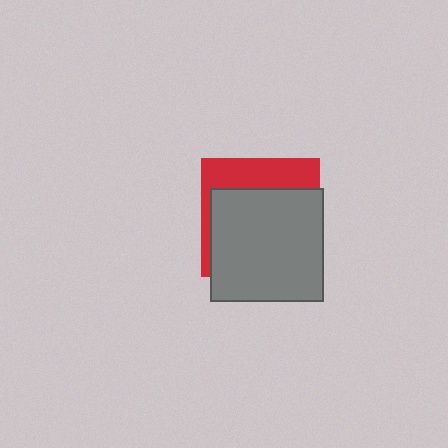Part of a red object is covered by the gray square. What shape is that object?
It is a square.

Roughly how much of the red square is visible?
A small part of it is visible (roughly 30%).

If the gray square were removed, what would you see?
You would see the complete red square.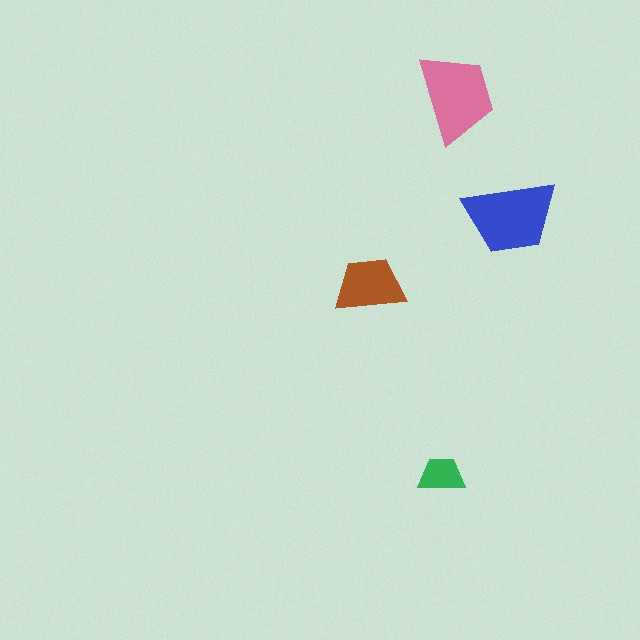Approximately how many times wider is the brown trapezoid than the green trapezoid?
About 1.5 times wider.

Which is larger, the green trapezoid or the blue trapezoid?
The blue one.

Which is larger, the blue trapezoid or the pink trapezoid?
The blue one.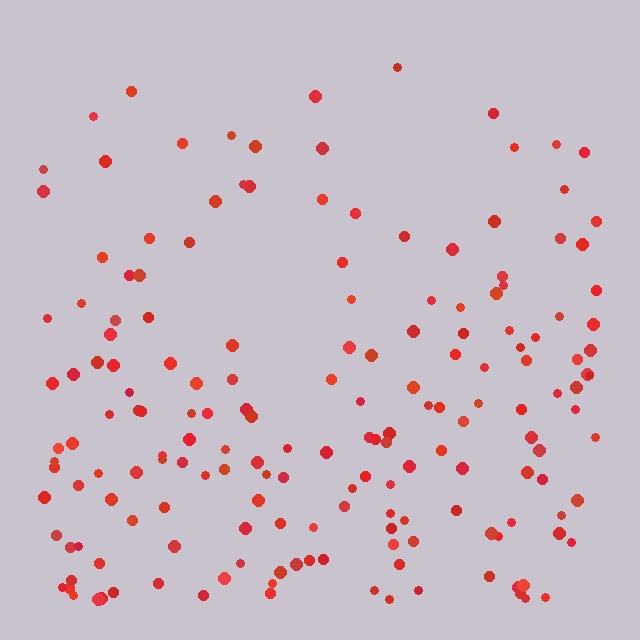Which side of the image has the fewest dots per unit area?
The top.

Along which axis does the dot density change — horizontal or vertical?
Vertical.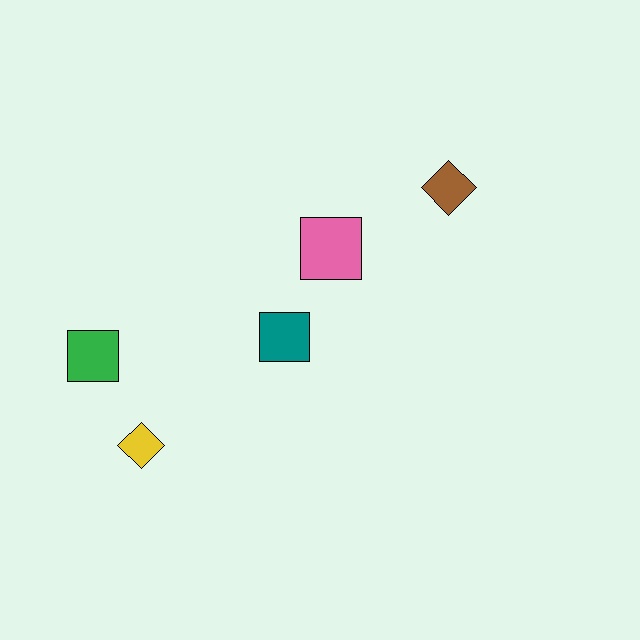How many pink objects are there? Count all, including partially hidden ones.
There is 1 pink object.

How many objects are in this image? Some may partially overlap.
There are 5 objects.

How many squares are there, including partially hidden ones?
There are 3 squares.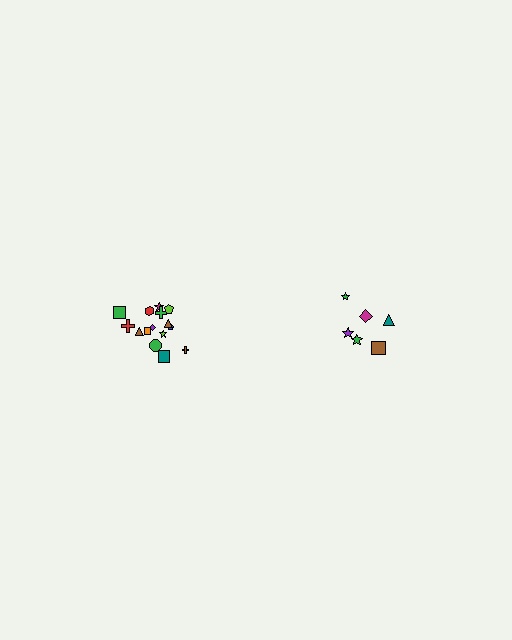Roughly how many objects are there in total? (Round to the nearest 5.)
Roughly 20 objects in total.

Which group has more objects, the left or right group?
The left group.